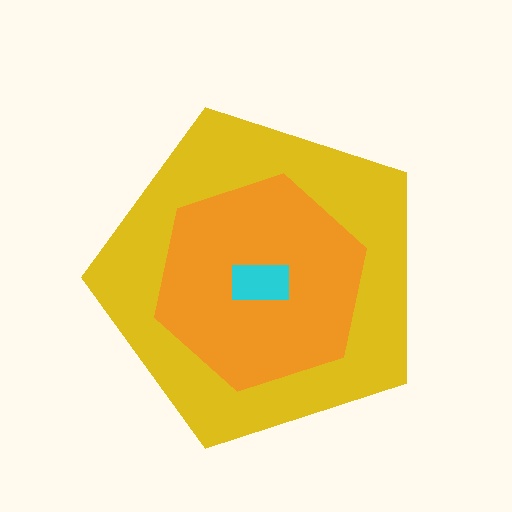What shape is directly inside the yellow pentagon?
The orange hexagon.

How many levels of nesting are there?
3.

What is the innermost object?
The cyan rectangle.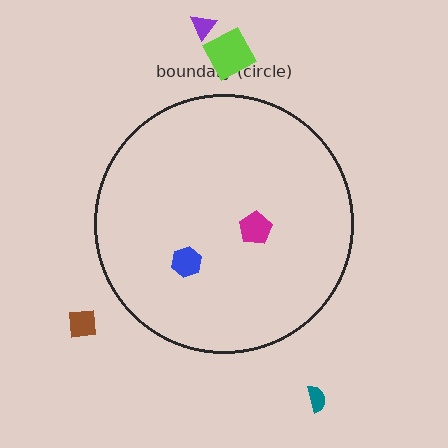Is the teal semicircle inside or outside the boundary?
Outside.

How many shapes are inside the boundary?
2 inside, 4 outside.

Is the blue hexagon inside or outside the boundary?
Inside.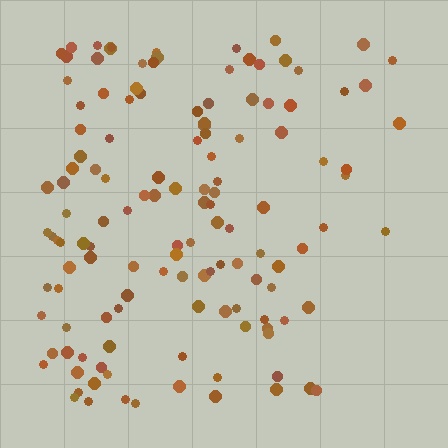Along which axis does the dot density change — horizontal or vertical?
Horizontal.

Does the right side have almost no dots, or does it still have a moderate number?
Still a moderate number, just noticeably fewer than the left.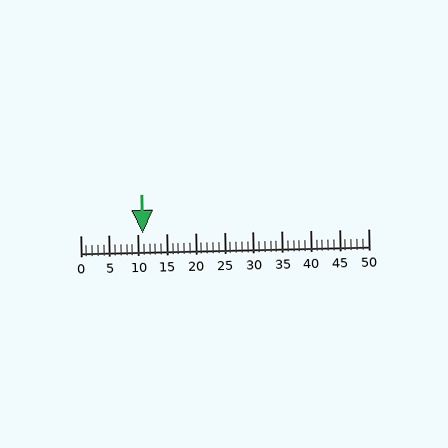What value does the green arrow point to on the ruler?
The green arrow points to approximately 11.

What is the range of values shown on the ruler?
The ruler shows values from 0 to 50.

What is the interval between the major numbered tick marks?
The major tick marks are spaced 5 units apart.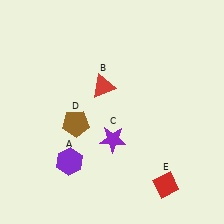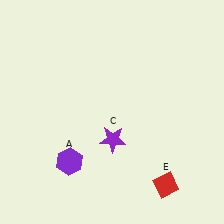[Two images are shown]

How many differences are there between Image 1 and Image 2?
There are 2 differences between the two images.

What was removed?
The red triangle (B), the brown pentagon (D) were removed in Image 2.